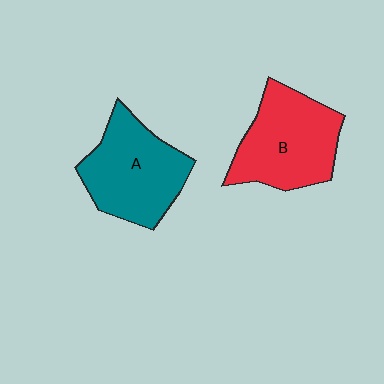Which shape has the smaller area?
Shape A (teal).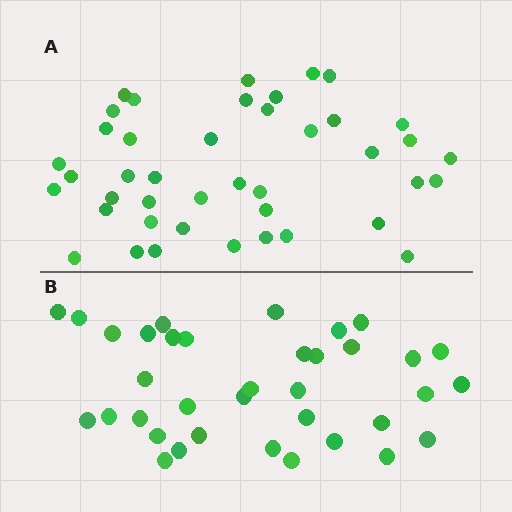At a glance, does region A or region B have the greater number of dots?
Region A (the top region) has more dots.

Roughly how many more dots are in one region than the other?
Region A has about 6 more dots than region B.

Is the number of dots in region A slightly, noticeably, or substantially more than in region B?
Region A has only slightly more — the two regions are fairly close. The ratio is roughly 1.2 to 1.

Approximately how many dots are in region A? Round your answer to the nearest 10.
About 40 dots. (The exact count is 42, which rounds to 40.)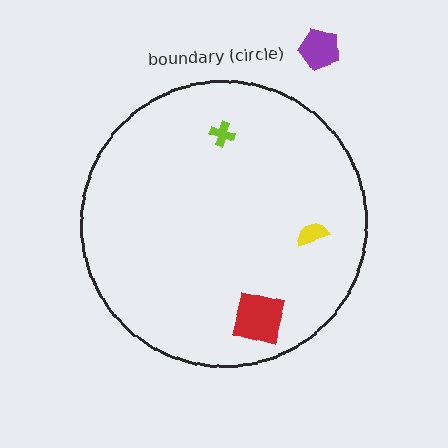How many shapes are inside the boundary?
3 inside, 1 outside.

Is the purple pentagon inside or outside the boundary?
Outside.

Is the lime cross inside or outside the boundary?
Inside.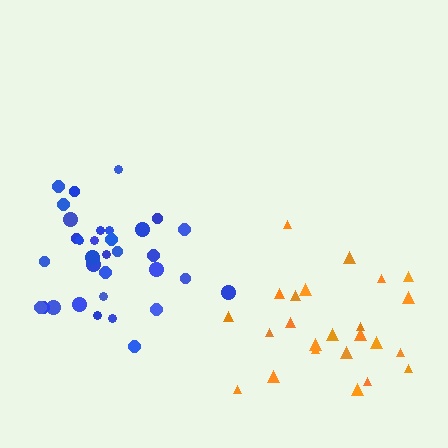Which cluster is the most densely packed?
Blue.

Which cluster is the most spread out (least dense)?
Orange.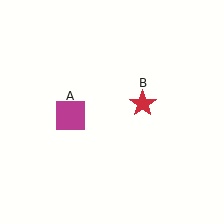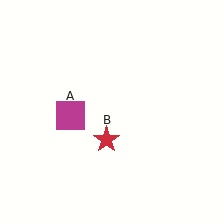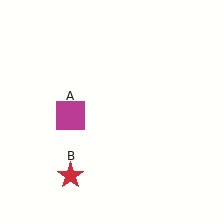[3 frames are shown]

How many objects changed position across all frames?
1 object changed position: red star (object B).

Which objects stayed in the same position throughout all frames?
Magenta square (object A) remained stationary.